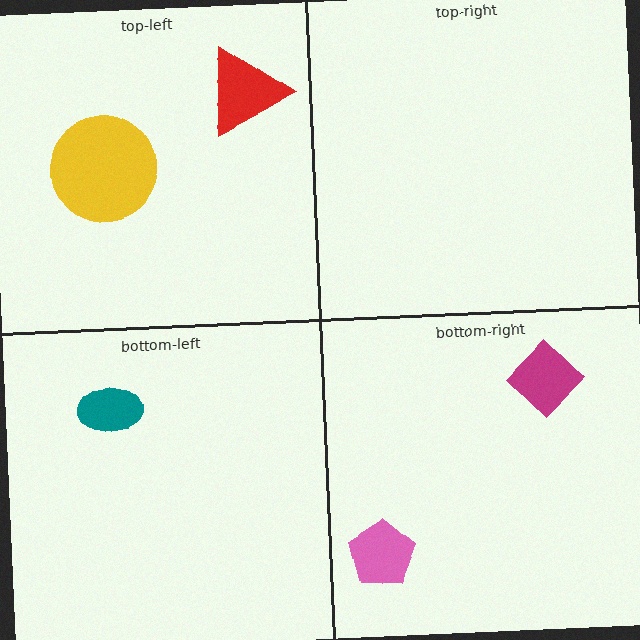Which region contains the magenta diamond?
The bottom-right region.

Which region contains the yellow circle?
The top-left region.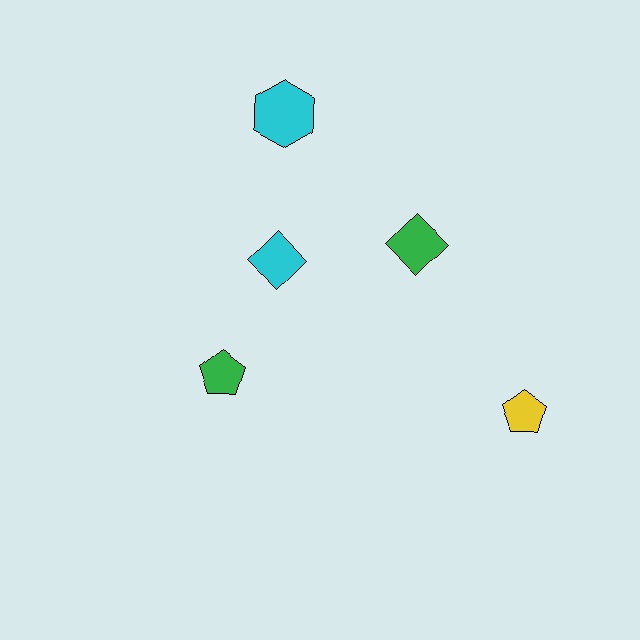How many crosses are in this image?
There are no crosses.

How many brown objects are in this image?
There are no brown objects.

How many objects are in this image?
There are 5 objects.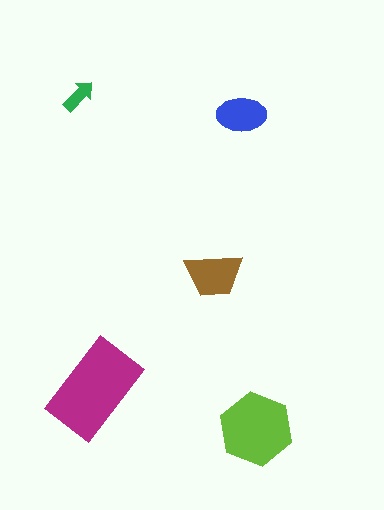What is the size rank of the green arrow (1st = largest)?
5th.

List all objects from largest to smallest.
The magenta rectangle, the lime hexagon, the brown trapezoid, the blue ellipse, the green arrow.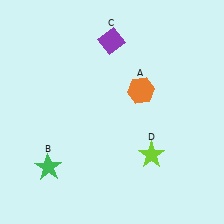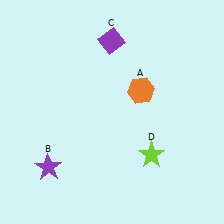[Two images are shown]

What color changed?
The star (B) changed from green in Image 1 to purple in Image 2.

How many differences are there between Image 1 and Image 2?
There is 1 difference between the two images.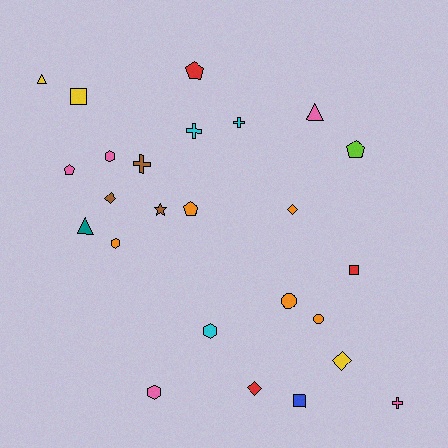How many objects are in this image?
There are 25 objects.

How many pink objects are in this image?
There are 5 pink objects.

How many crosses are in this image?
There are 4 crosses.